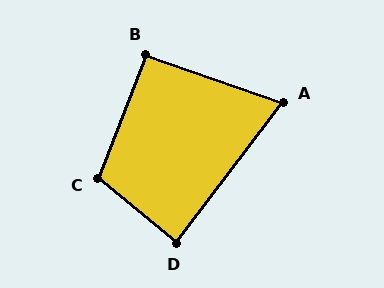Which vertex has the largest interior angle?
C, at approximately 108 degrees.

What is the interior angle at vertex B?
Approximately 92 degrees (approximately right).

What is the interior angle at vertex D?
Approximately 88 degrees (approximately right).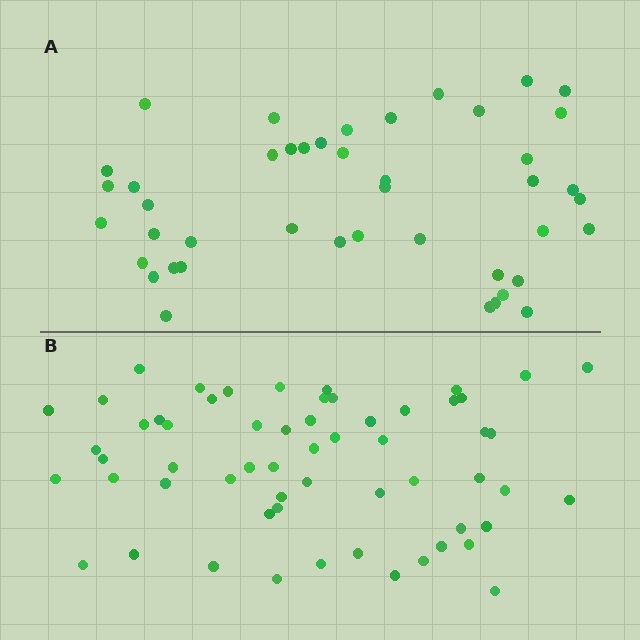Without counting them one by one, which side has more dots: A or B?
Region B (the bottom region) has more dots.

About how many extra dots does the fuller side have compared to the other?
Region B has approximately 15 more dots than region A.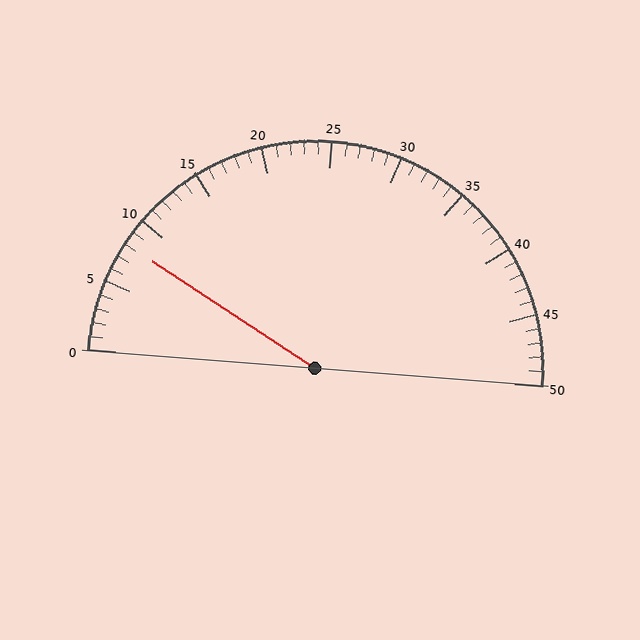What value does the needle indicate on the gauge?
The needle indicates approximately 8.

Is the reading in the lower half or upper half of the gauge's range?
The reading is in the lower half of the range (0 to 50).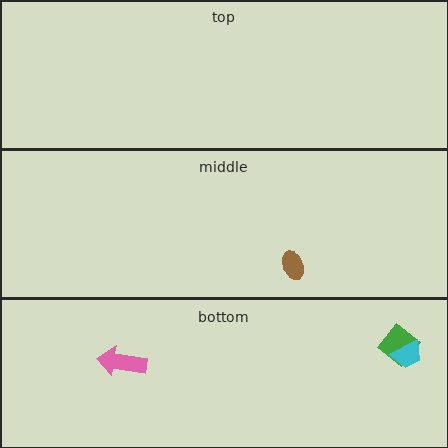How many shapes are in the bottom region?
3.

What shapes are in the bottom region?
The pink arrow, the green diamond, the cyan trapezoid.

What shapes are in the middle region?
The brown ellipse.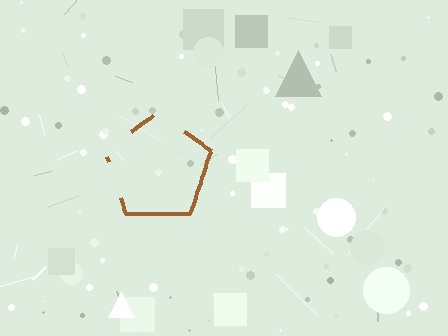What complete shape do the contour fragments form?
The contour fragments form a pentagon.